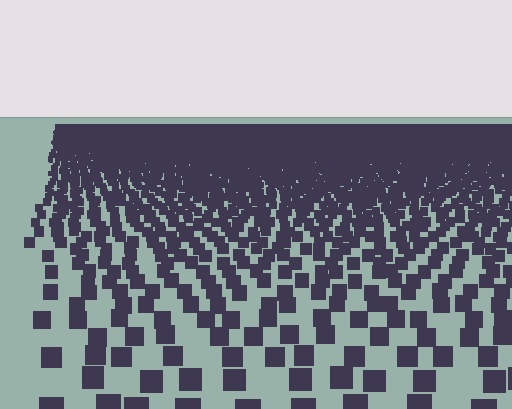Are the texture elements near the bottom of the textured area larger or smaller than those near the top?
Larger. Near the bottom, elements are closer to the viewer and appear at a bigger on-screen size.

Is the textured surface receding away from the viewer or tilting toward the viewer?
The surface is receding away from the viewer. Texture elements get smaller and denser toward the top.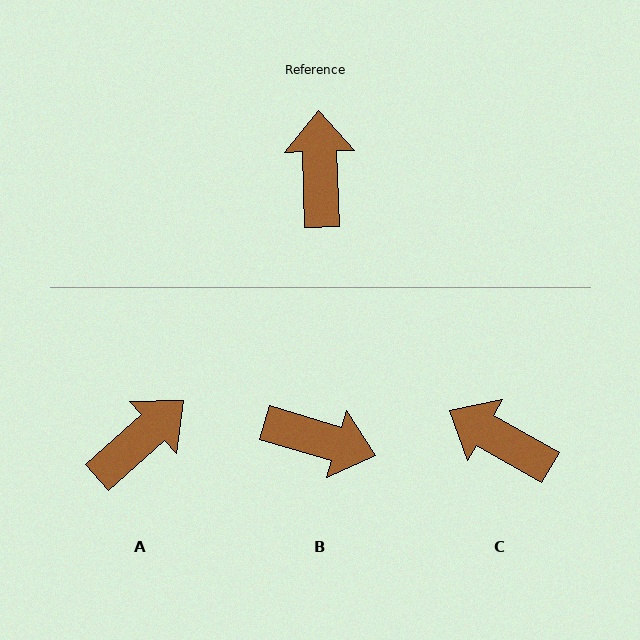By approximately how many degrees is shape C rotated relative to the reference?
Approximately 58 degrees counter-clockwise.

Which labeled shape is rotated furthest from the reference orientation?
B, about 108 degrees away.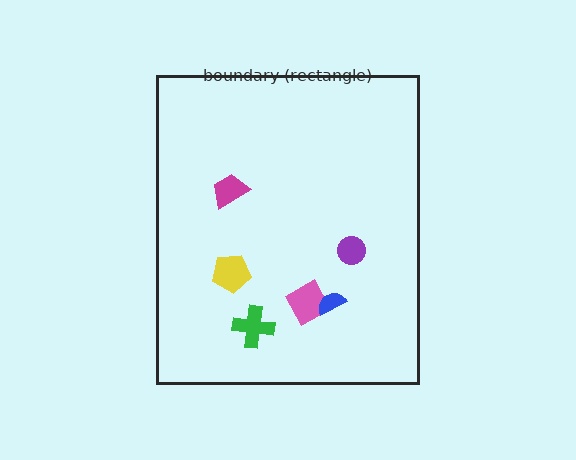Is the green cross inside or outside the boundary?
Inside.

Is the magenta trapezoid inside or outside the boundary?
Inside.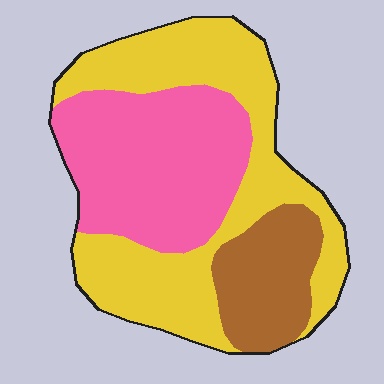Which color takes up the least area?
Brown, at roughly 15%.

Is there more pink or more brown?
Pink.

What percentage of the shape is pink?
Pink takes up between a third and a half of the shape.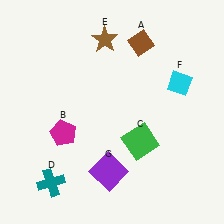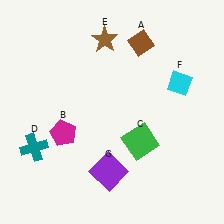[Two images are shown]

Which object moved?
The teal cross (D) moved up.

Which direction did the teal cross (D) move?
The teal cross (D) moved up.